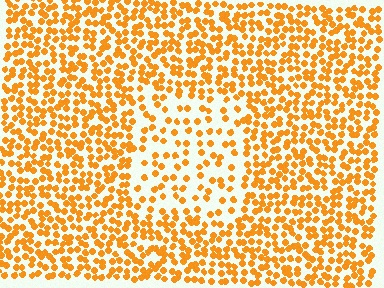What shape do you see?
I see a rectangle.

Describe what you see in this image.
The image contains small orange elements arranged at two different densities. A rectangle-shaped region is visible where the elements are less densely packed than the surrounding area.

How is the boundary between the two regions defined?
The boundary is defined by a change in element density (approximately 2.1x ratio). All elements are the same color, size, and shape.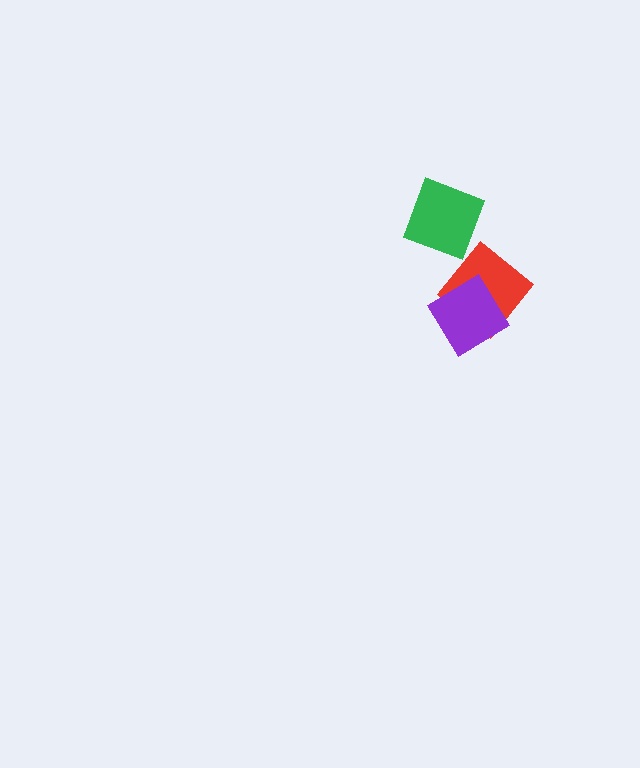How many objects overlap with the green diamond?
1 object overlaps with the green diamond.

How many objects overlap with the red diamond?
2 objects overlap with the red diamond.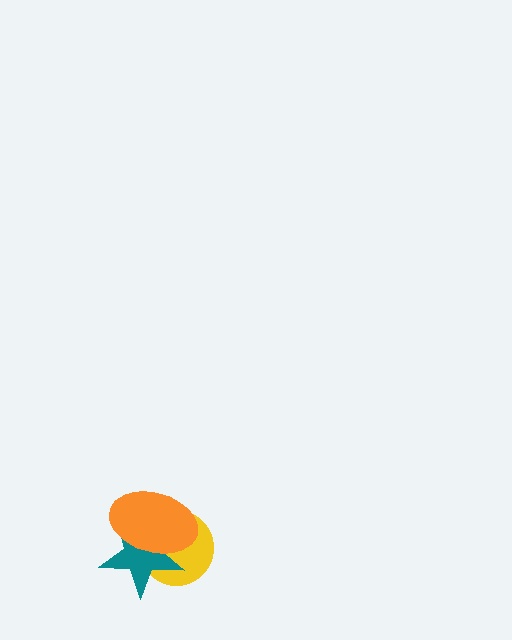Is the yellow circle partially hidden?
Yes, it is partially covered by another shape.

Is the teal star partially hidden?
Yes, it is partially covered by another shape.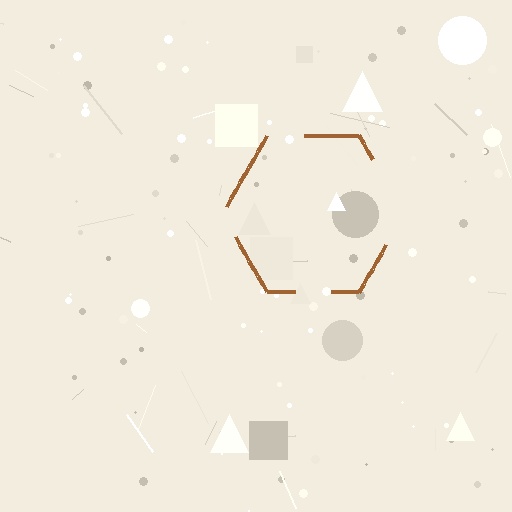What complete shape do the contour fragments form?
The contour fragments form a hexagon.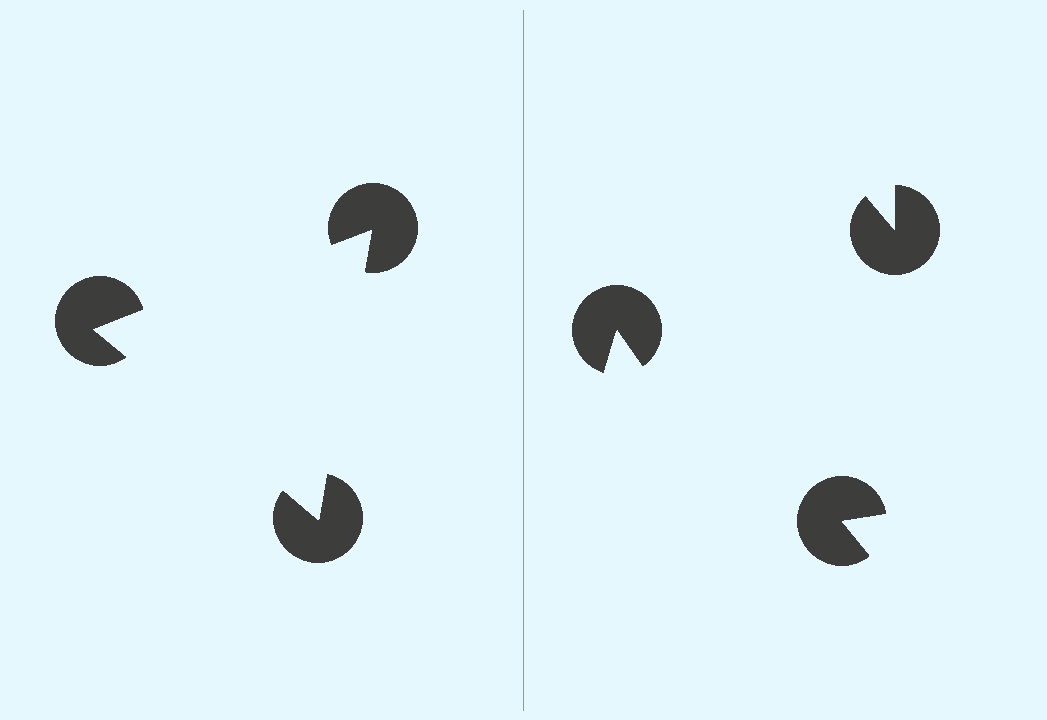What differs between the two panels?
The pac-man discs are positioned identically on both sides; only the wedge orientations differ. On the left they align to a triangle; on the right they are misaligned.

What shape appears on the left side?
An illusory triangle.